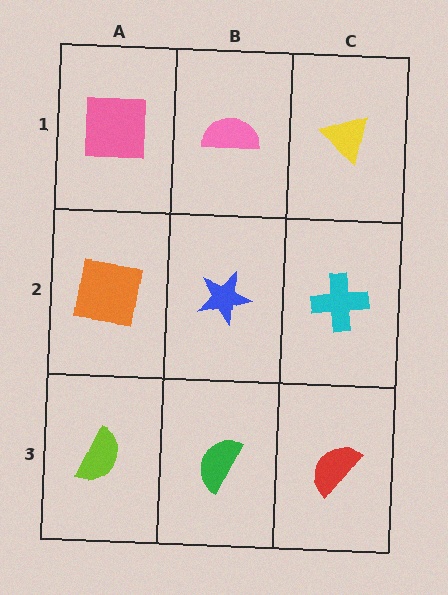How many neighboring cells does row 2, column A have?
3.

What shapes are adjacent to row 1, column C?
A cyan cross (row 2, column C), a pink semicircle (row 1, column B).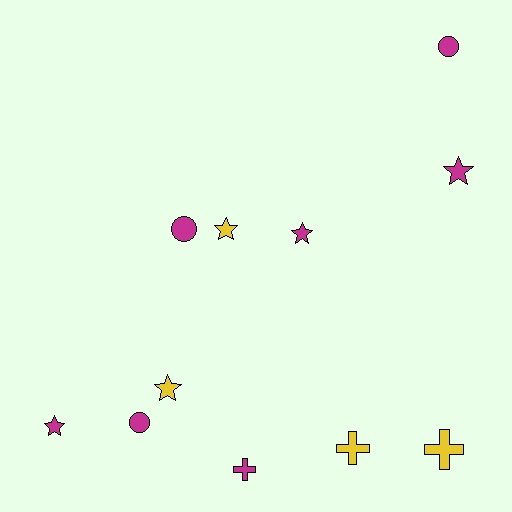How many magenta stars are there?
There are 3 magenta stars.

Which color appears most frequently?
Magenta, with 7 objects.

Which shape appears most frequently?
Star, with 5 objects.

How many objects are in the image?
There are 11 objects.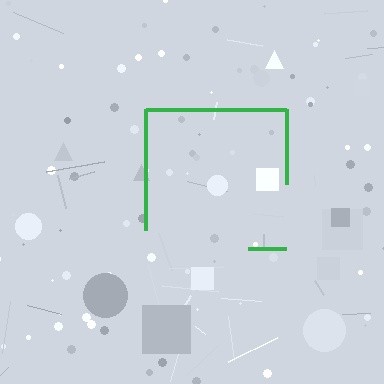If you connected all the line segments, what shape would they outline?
They would outline a square.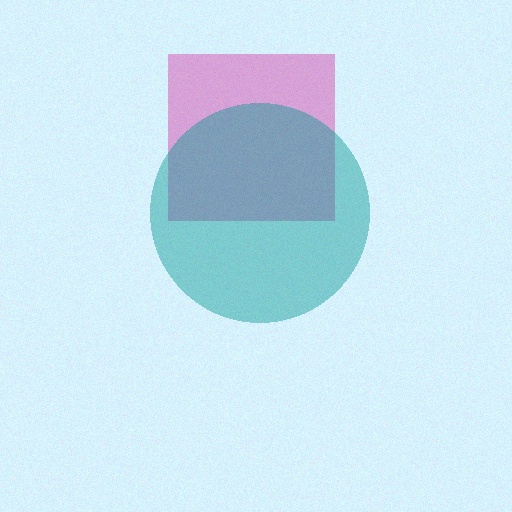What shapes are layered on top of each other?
The layered shapes are: a pink square, a teal circle.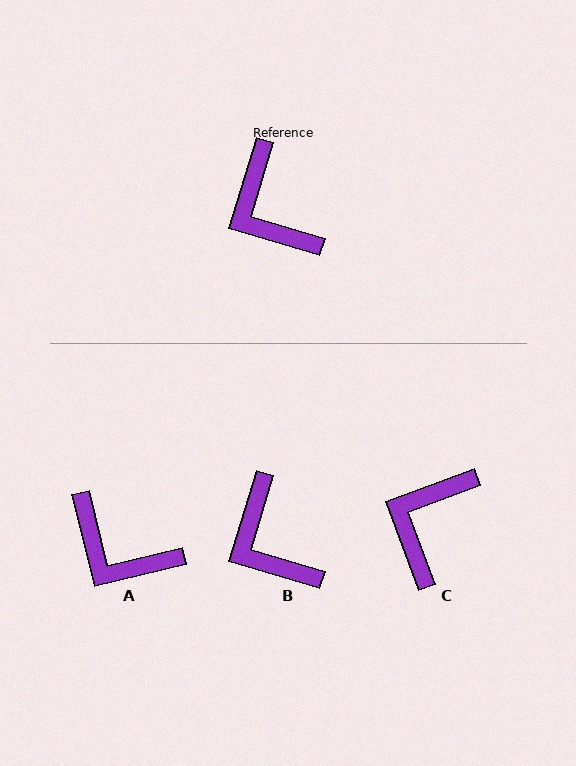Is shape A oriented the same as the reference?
No, it is off by about 30 degrees.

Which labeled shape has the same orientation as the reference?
B.